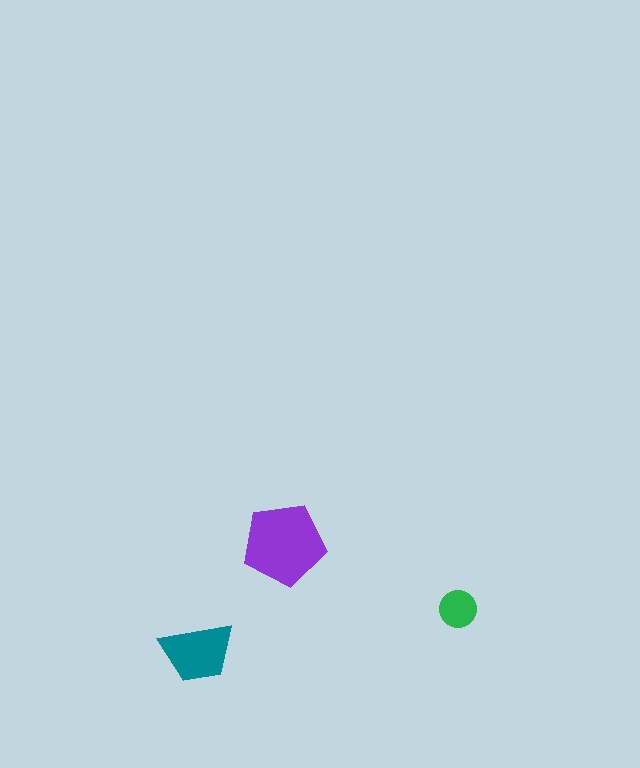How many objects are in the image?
There are 3 objects in the image.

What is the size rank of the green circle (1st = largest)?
3rd.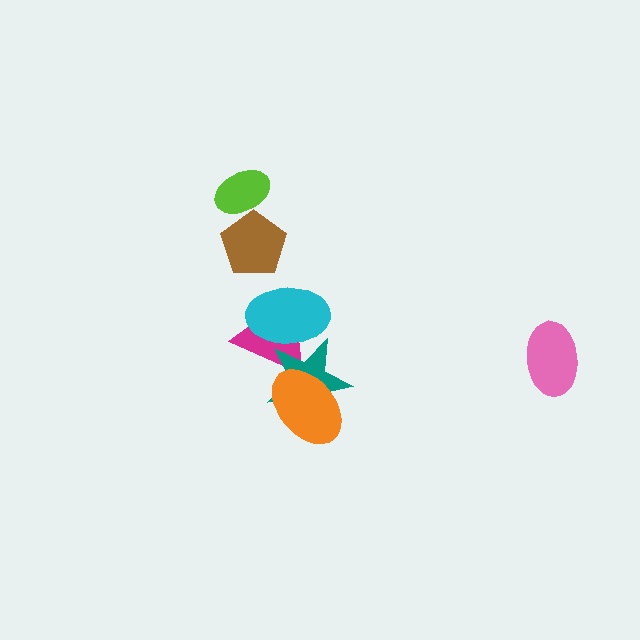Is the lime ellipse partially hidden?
Yes, it is partially covered by another shape.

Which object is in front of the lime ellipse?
The brown pentagon is in front of the lime ellipse.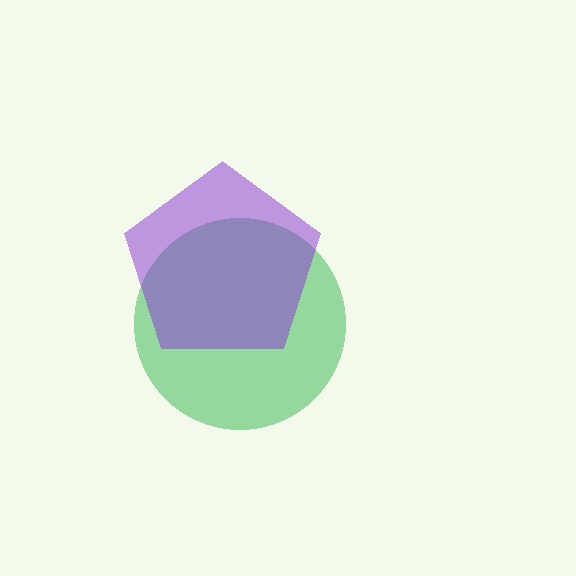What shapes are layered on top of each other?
The layered shapes are: a green circle, a purple pentagon.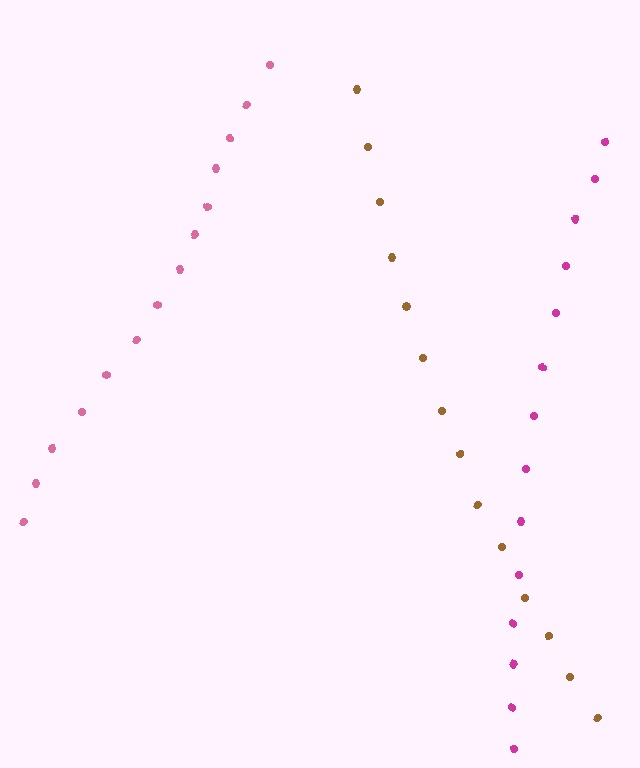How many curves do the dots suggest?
There are 3 distinct paths.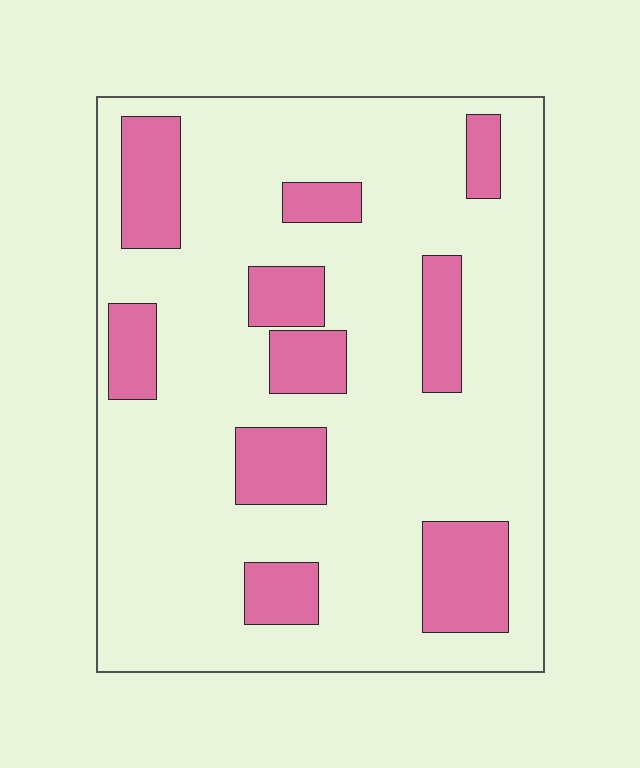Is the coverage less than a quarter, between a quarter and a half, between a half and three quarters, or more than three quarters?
Less than a quarter.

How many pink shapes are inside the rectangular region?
10.